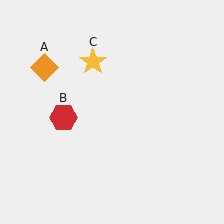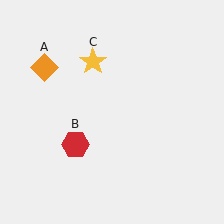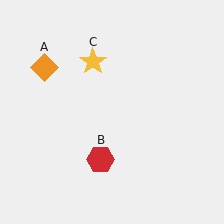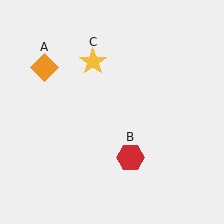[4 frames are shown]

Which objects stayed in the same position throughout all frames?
Orange diamond (object A) and yellow star (object C) remained stationary.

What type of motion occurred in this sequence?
The red hexagon (object B) rotated counterclockwise around the center of the scene.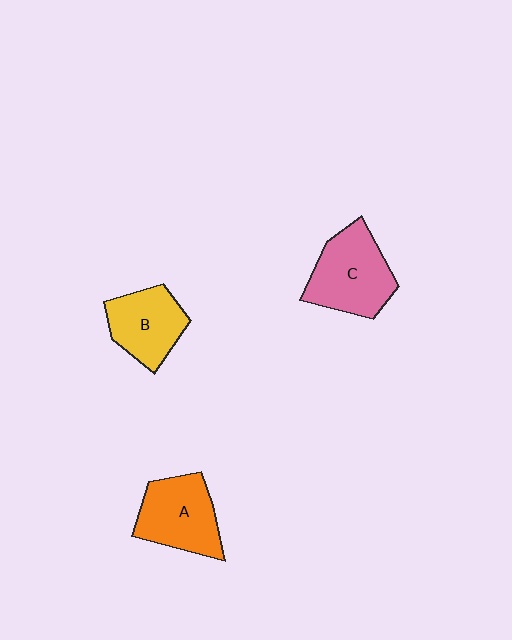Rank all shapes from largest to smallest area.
From largest to smallest: C (pink), A (orange), B (yellow).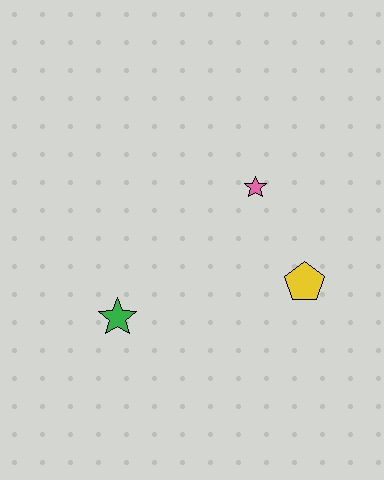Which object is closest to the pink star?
The yellow pentagon is closest to the pink star.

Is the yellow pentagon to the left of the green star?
No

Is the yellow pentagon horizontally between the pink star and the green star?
No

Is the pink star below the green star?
No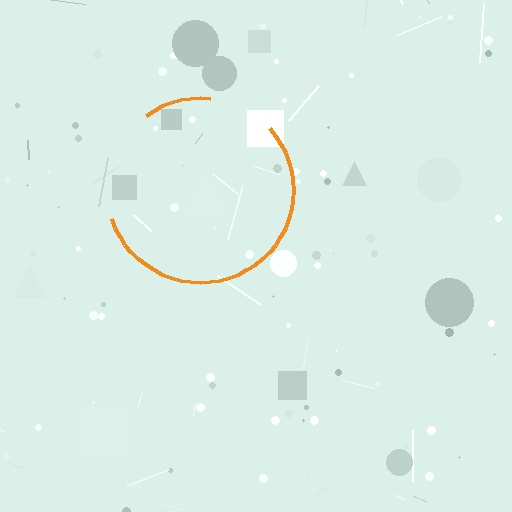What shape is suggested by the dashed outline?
The dashed outline suggests a circle.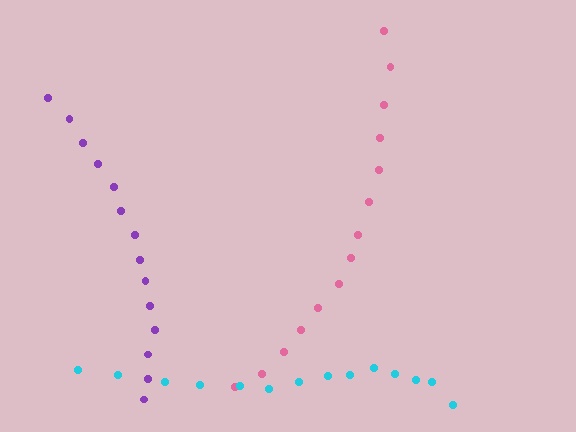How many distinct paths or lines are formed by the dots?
There are 3 distinct paths.